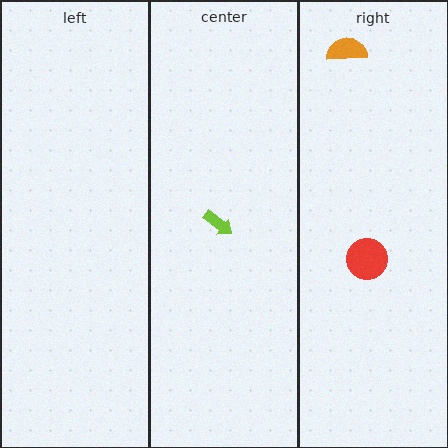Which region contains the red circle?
The right region.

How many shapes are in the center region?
1.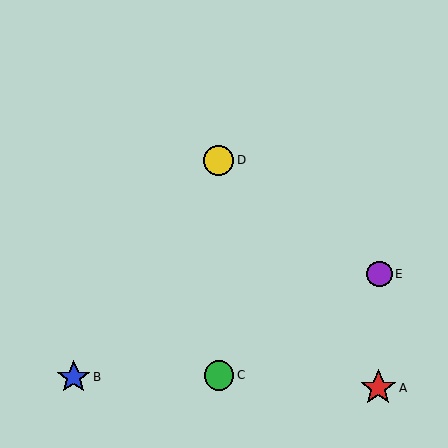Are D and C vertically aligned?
Yes, both are at x≈219.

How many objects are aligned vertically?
2 objects (C, D) are aligned vertically.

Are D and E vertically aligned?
No, D is at x≈219 and E is at x≈379.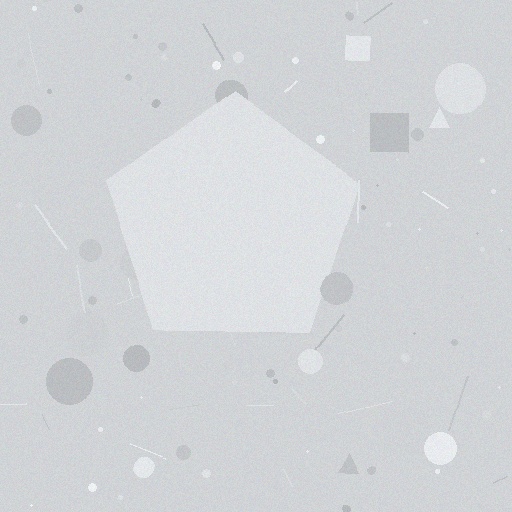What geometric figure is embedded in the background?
A pentagon is embedded in the background.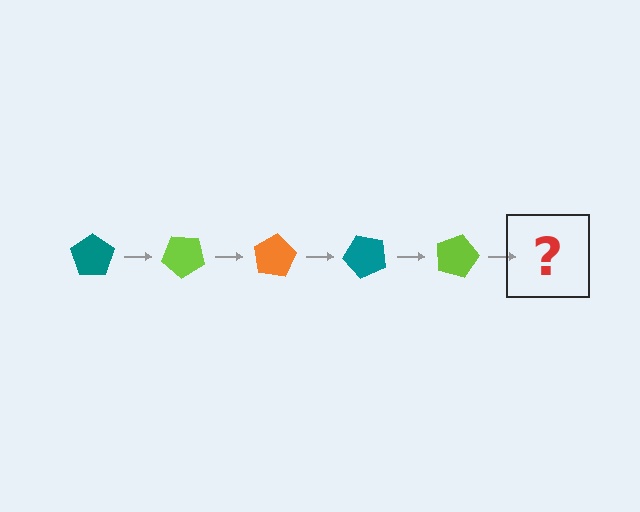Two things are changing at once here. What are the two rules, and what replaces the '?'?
The two rules are that it rotates 40 degrees each step and the color cycles through teal, lime, and orange. The '?' should be an orange pentagon, rotated 200 degrees from the start.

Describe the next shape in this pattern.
It should be an orange pentagon, rotated 200 degrees from the start.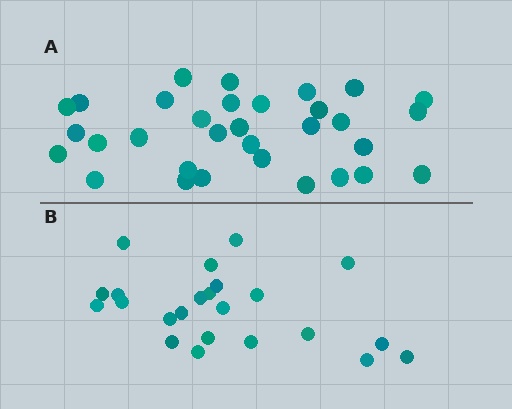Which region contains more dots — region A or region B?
Region A (the top region) has more dots.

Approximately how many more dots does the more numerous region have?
Region A has roughly 8 or so more dots than region B.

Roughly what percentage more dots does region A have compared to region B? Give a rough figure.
About 40% more.